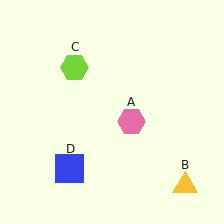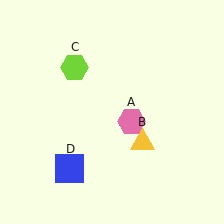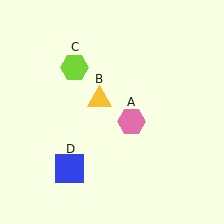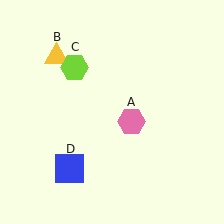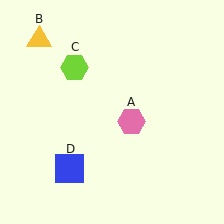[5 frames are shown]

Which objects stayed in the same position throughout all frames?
Pink hexagon (object A) and lime hexagon (object C) and blue square (object D) remained stationary.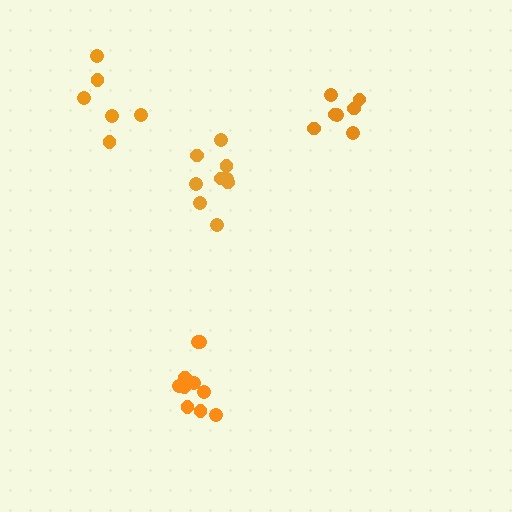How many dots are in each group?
Group 1: 10 dots, Group 2: 6 dots, Group 3: 10 dots, Group 4: 7 dots (33 total).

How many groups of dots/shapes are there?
There are 4 groups.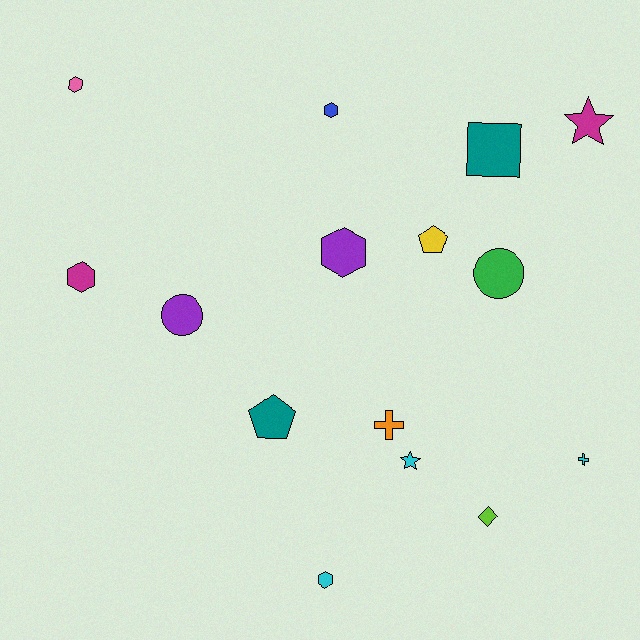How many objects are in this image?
There are 15 objects.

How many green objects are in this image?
There is 1 green object.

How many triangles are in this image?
There are no triangles.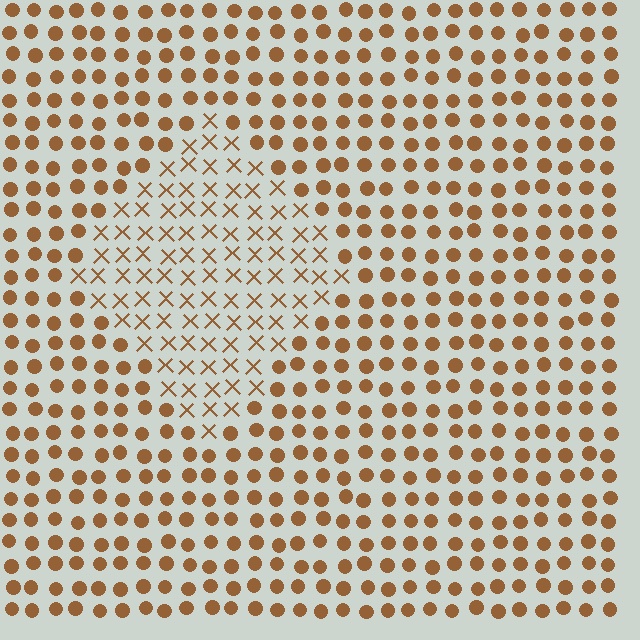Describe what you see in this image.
The image is filled with small brown elements arranged in a uniform grid. A diamond-shaped region contains X marks, while the surrounding area contains circles. The boundary is defined purely by the change in element shape.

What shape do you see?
I see a diamond.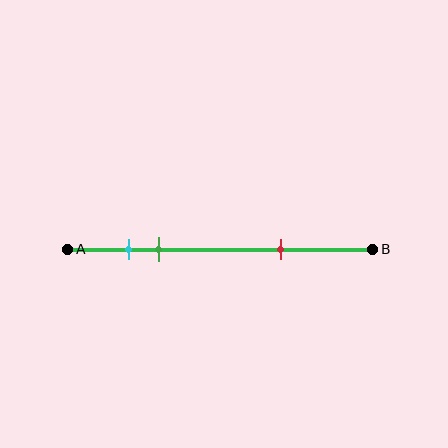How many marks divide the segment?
There are 3 marks dividing the segment.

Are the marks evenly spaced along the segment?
No, the marks are not evenly spaced.